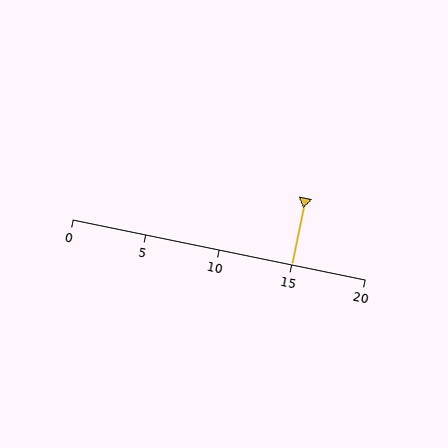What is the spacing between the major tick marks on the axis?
The major ticks are spaced 5 apart.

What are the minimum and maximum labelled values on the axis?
The axis runs from 0 to 20.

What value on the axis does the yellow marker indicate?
The marker indicates approximately 15.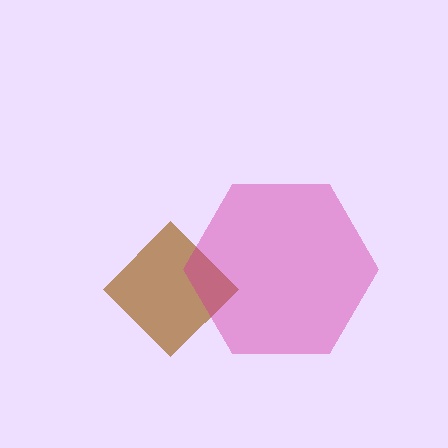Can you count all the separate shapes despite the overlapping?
Yes, there are 2 separate shapes.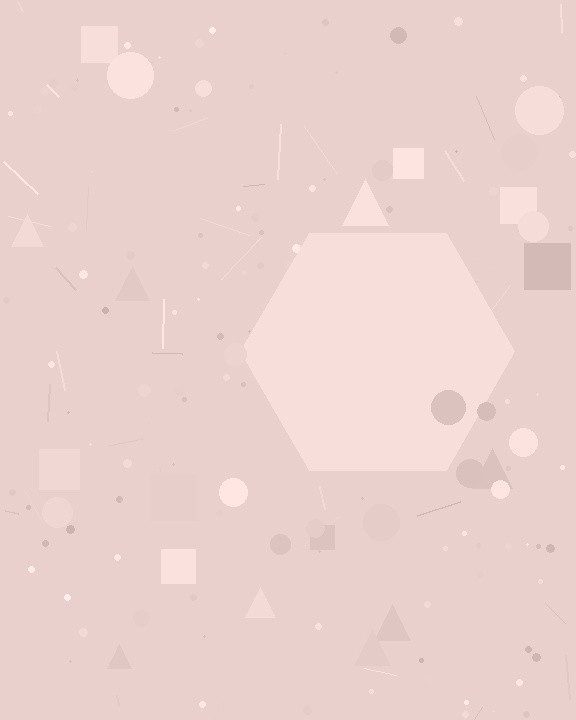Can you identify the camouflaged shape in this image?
The camouflaged shape is a hexagon.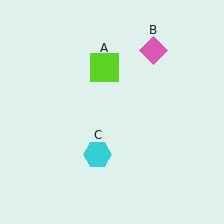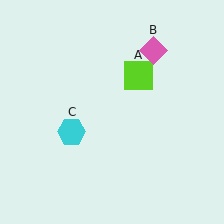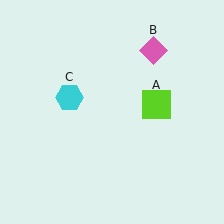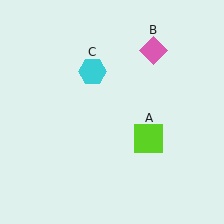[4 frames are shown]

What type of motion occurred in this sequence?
The lime square (object A), cyan hexagon (object C) rotated clockwise around the center of the scene.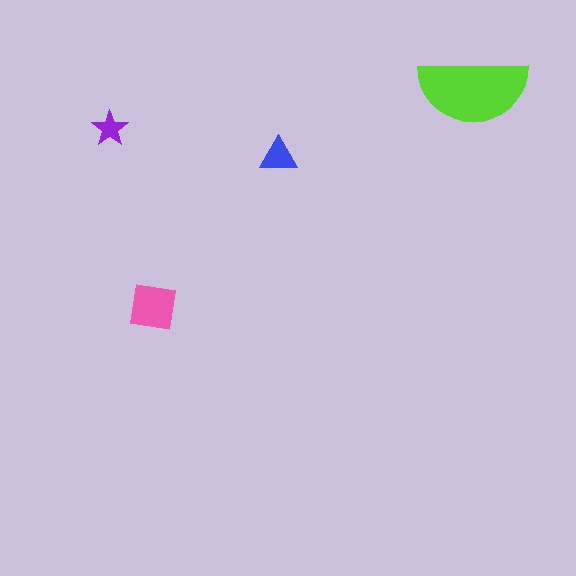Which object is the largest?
The lime semicircle.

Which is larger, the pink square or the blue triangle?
The pink square.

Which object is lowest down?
The pink square is bottommost.